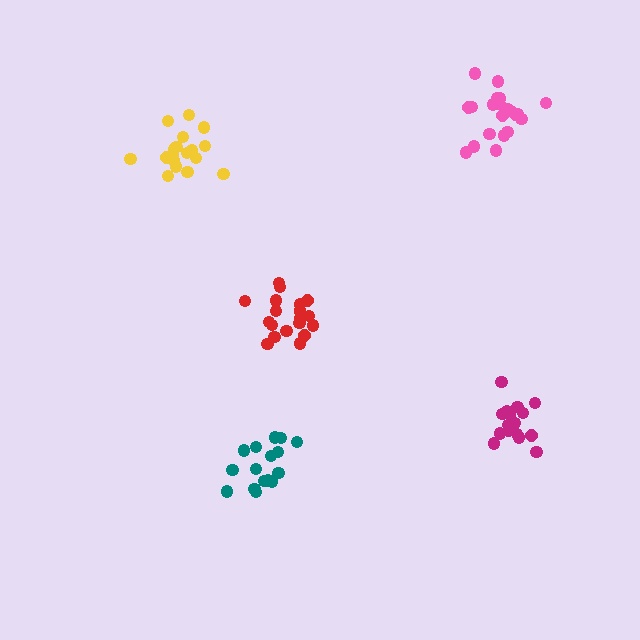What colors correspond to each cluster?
The clusters are colored: yellow, magenta, pink, teal, red.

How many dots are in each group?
Group 1: 18 dots, Group 2: 17 dots, Group 3: 21 dots, Group 4: 16 dots, Group 5: 21 dots (93 total).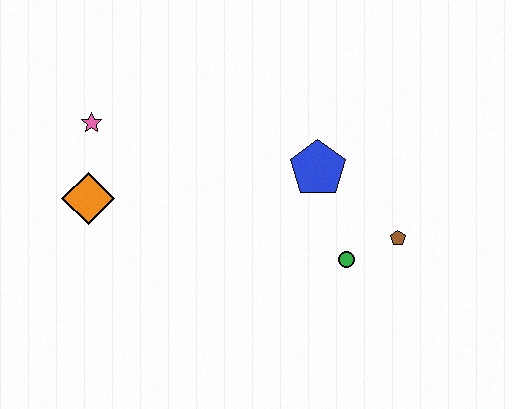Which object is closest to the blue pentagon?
The green circle is closest to the blue pentagon.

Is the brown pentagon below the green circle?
No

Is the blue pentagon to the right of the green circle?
No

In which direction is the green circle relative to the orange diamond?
The green circle is to the right of the orange diamond.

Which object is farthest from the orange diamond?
The brown pentagon is farthest from the orange diamond.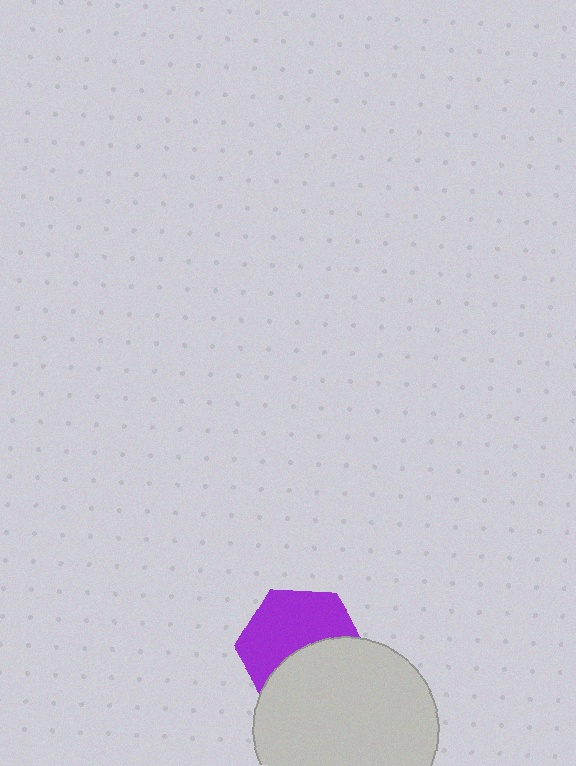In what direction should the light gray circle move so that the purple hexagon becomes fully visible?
The light gray circle should move down. That is the shortest direction to clear the overlap and leave the purple hexagon fully visible.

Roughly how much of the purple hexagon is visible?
About half of it is visible (roughly 56%).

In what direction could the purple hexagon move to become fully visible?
The purple hexagon could move up. That would shift it out from behind the light gray circle entirely.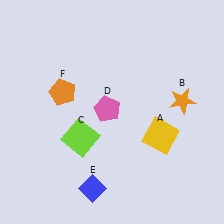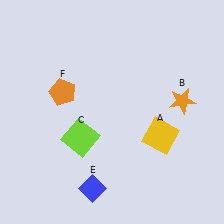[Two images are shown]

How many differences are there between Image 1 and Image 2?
There is 1 difference between the two images.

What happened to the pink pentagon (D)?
The pink pentagon (D) was removed in Image 2. It was in the top-left area of Image 1.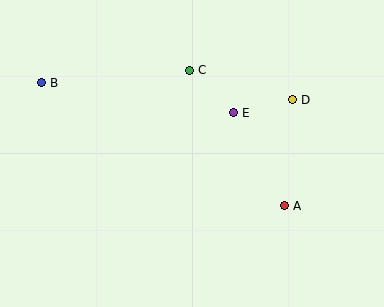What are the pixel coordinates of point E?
Point E is at (234, 113).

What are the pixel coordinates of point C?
Point C is at (190, 70).